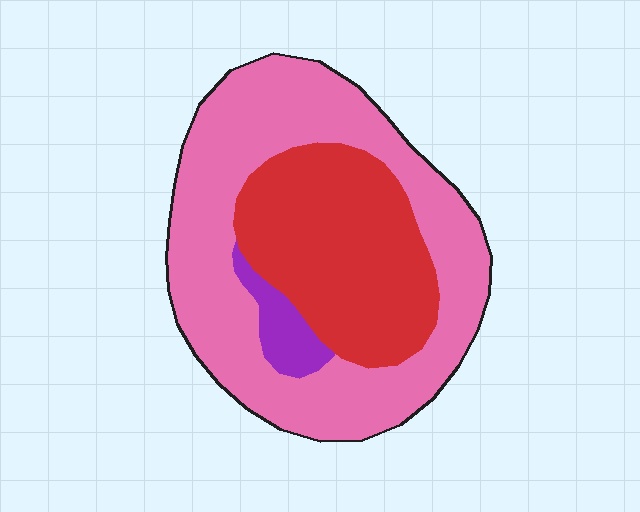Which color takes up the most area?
Pink, at roughly 60%.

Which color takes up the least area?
Purple, at roughly 5%.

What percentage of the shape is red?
Red takes up about one third (1/3) of the shape.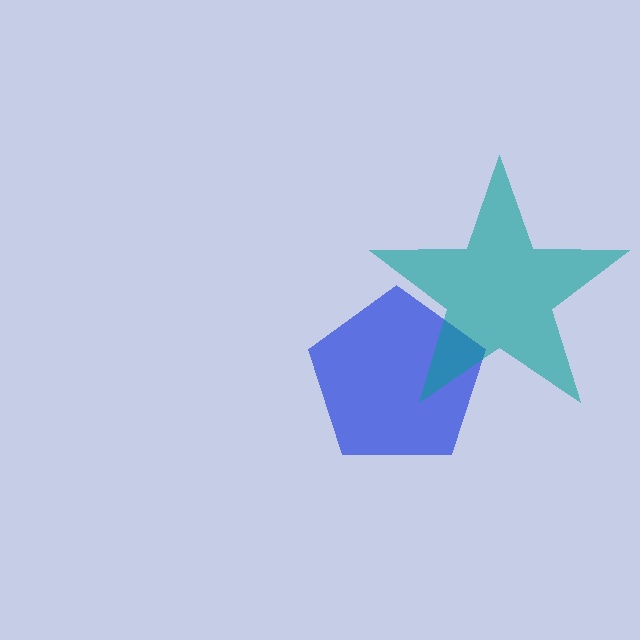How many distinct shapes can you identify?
There are 2 distinct shapes: a blue pentagon, a teal star.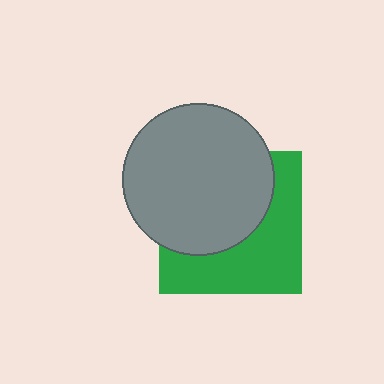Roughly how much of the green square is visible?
About half of it is visible (roughly 47%).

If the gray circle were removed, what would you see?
You would see the complete green square.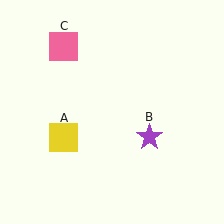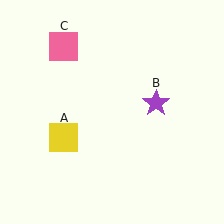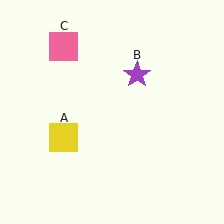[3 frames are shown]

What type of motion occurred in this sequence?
The purple star (object B) rotated counterclockwise around the center of the scene.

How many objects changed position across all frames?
1 object changed position: purple star (object B).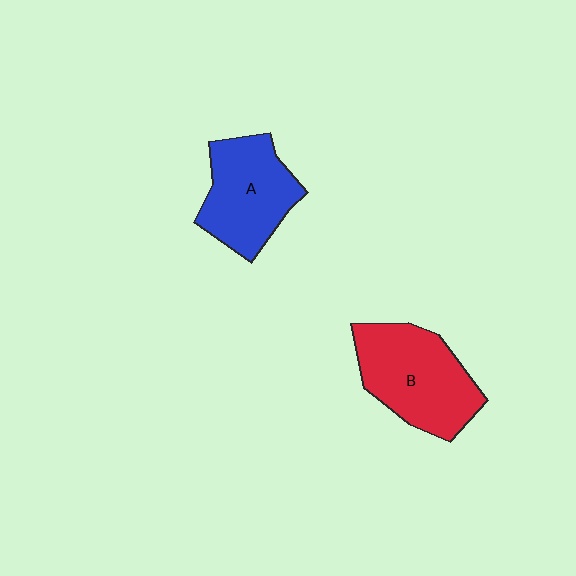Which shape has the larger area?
Shape B (red).